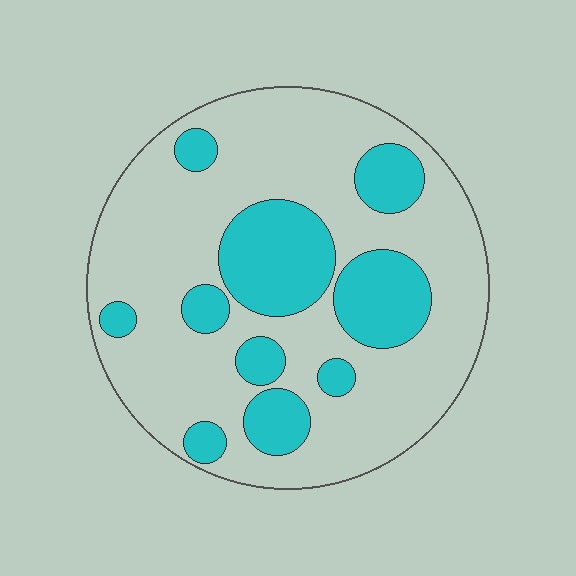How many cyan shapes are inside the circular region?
10.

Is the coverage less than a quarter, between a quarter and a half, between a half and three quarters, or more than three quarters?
Between a quarter and a half.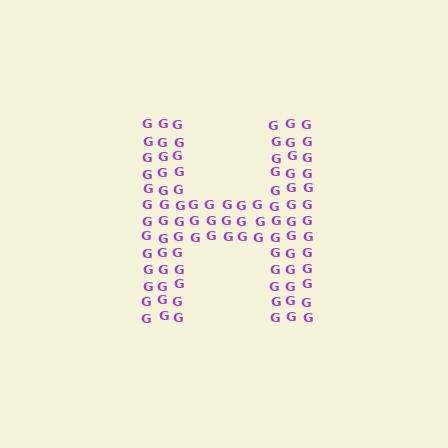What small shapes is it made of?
It is made of small letter G's.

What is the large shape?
The large shape is the letter H.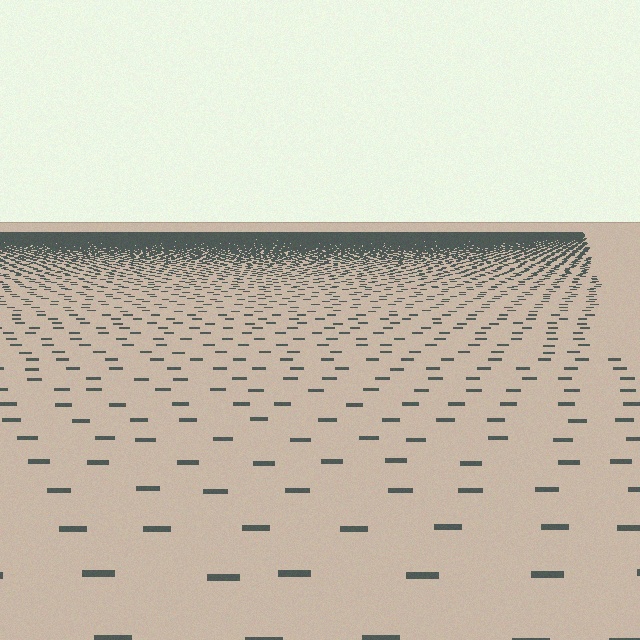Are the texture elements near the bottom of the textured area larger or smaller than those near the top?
Larger. Near the bottom, elements are closer to the viewer and appear at a bigger on-screen size.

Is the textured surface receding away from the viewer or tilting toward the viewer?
The surface is receding away from the viewer. Texture elements get smaller and denser toward the top.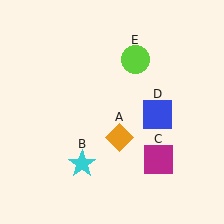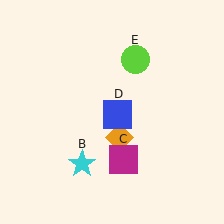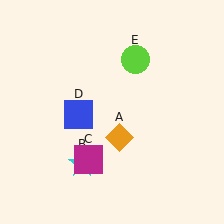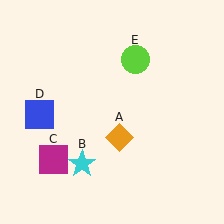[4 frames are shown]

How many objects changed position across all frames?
2 objects changed position: magenta square (object C), blue square (object D).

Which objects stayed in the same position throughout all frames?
Orange diamond (object A) and cyan star (object B) and lime circle (object E) remained stationary.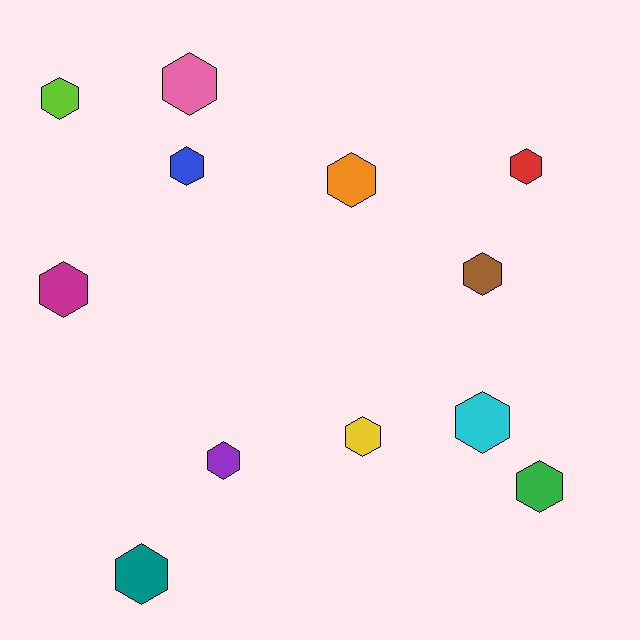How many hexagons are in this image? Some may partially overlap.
There are 12 hexagons.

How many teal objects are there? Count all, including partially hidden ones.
There is 1 teal object.